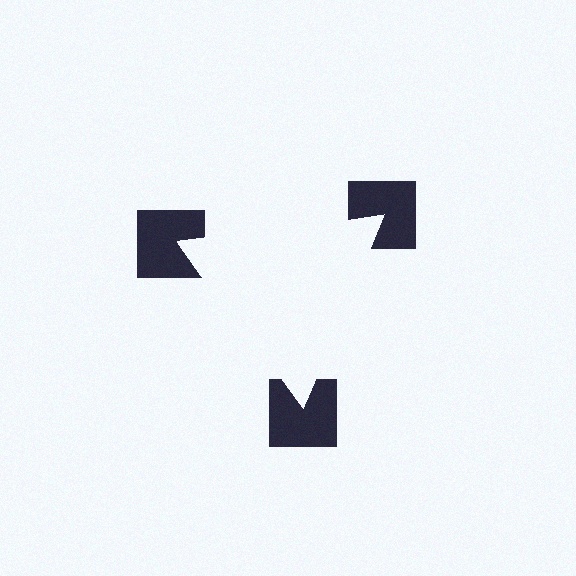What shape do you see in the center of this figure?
An illusory triangle — its edges are inferred from the aligned wedge cuts in the notched squares, not physically drawn.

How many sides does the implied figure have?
3 sides.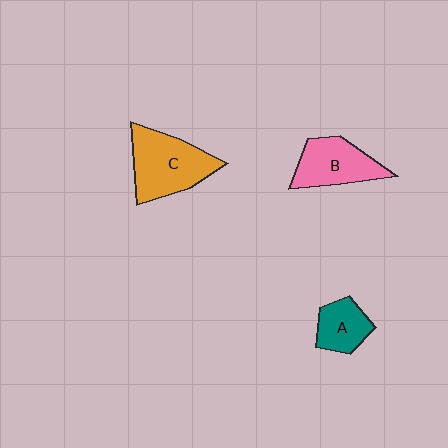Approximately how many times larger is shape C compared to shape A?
Approximately 1.9 times.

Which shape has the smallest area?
Shape A (teal).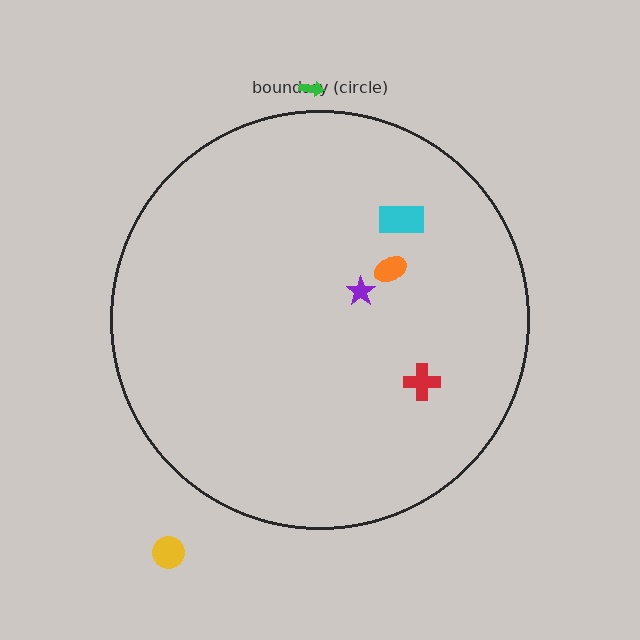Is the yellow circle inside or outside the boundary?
Outside.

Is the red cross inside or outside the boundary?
Inside.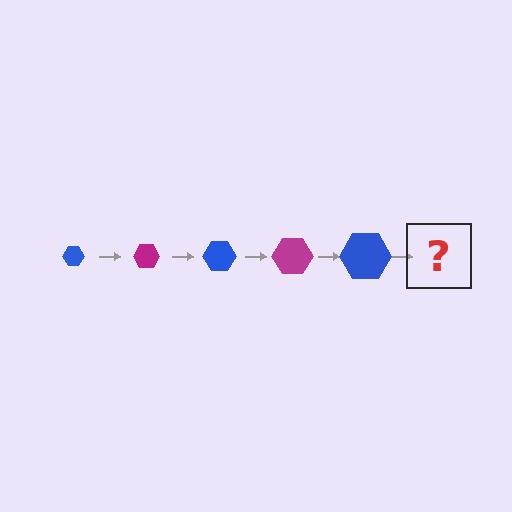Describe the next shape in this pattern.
It should be a magenta hexagon, larger than the previous one.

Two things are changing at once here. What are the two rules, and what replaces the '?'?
The two rules are that the hexagon grows larger each step and the color cycles through blue and magenta. The '?' should be a magenta hexagon, larger than the previous one.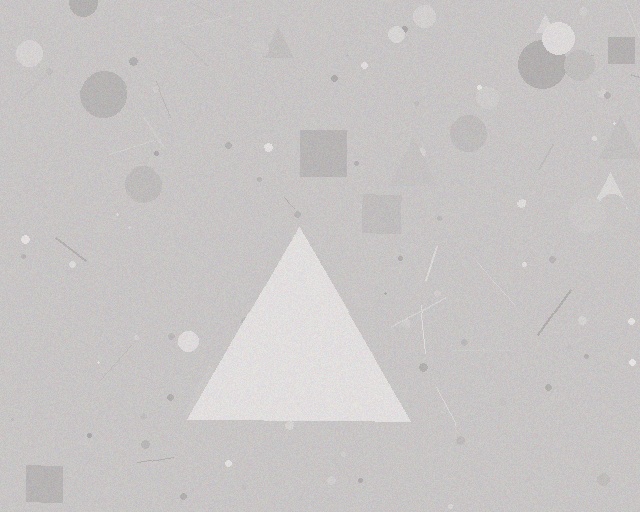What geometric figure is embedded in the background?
A triangle is embedded in the background.